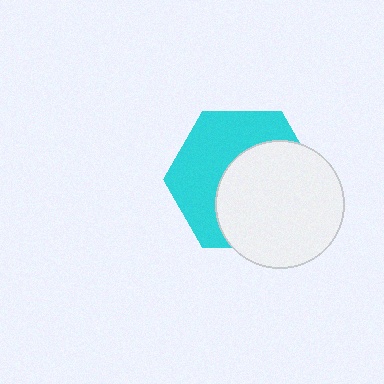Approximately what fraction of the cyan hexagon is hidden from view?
Roughly 52% of the cyan hexagon is hidden behind the white circle.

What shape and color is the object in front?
The object in front is a white circle.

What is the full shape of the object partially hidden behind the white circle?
The partially hidden object is a cyan hexagon.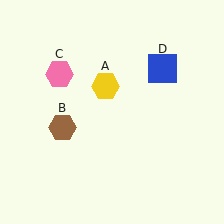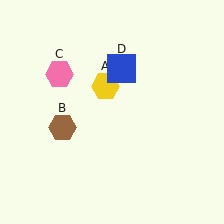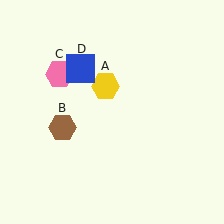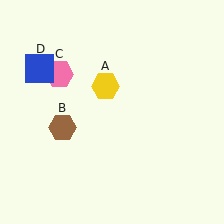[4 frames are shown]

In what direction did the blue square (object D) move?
The blue square (object D) moved left.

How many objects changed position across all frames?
1 object changed position: blue square (object D).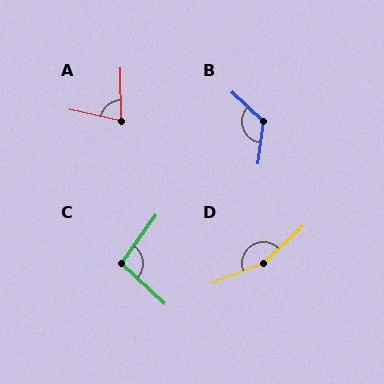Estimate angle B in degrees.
Approximately 126 degrees.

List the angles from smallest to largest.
A (77°), C (98°), B (126°), D (157°).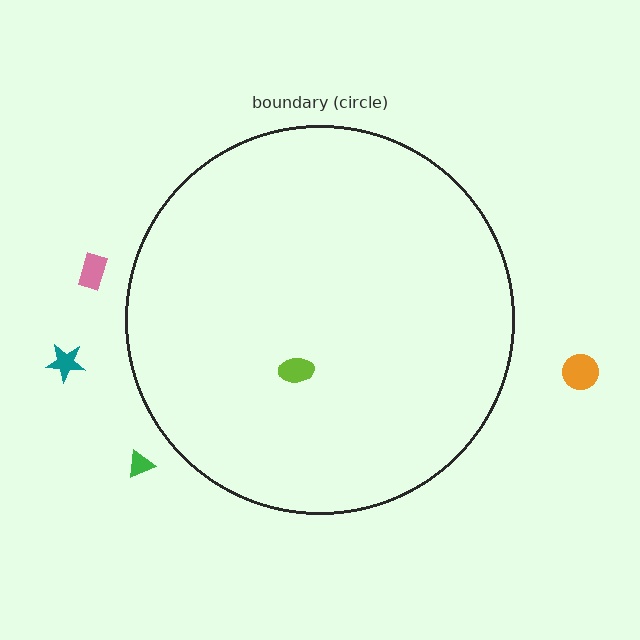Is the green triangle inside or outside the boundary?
Outside.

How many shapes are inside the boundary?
1 inside, 4 outside.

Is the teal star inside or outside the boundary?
Outside.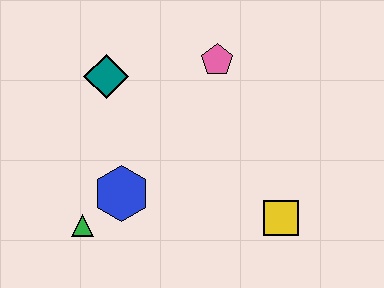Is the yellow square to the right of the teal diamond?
Yes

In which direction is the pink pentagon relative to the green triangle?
The pink pentagon is above the green triangle.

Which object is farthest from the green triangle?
The pink pentagon is farthest from the green triangle.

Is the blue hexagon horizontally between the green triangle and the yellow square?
Yes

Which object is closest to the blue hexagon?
The green triangle is closest to the blue hexagon.